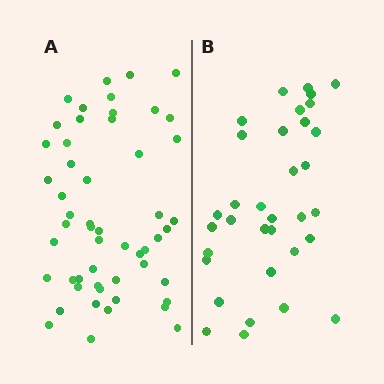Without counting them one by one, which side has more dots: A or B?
Region A (the left region) has more dots.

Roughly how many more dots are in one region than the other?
Region A has approximately 20 more dots than region B.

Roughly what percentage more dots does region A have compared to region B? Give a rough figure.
About 55% more.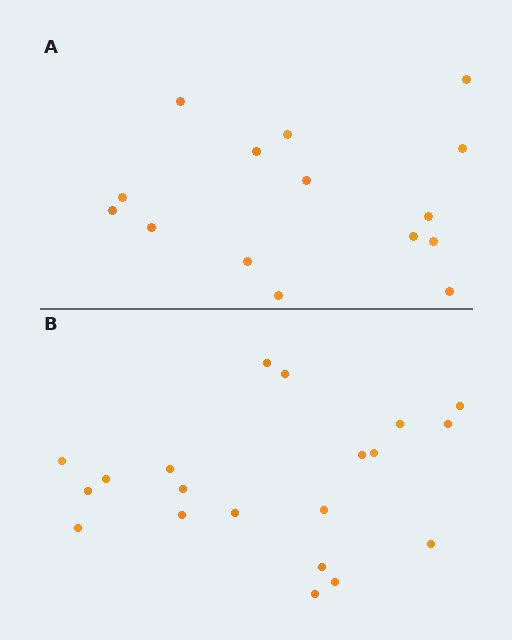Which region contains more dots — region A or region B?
Region B (the bottom region) has more dots.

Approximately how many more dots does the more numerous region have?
Region B has about 5 more dots than region A.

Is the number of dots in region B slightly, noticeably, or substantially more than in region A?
Region B has noticeably more, but not dramatically so. The ratio is roughly 1.3 to 1.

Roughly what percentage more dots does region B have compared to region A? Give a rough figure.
About 35% more.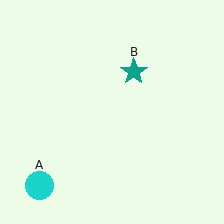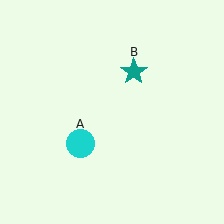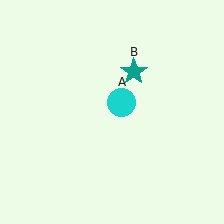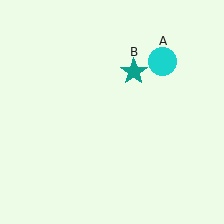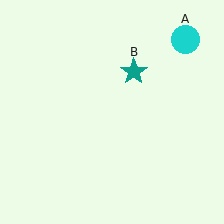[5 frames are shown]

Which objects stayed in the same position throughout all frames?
Teal star (object B) remained stationary.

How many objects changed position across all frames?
1 object changed position: cyan circle (object A).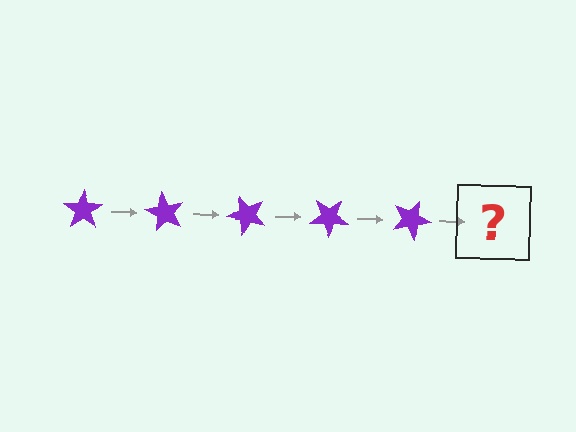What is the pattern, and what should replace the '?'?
The pattern is that the star rotates 60 degrees each step. The '?' should be a purple star rotated 300 degrees.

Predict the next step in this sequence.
The next step is a purple star rotated 300 degrees.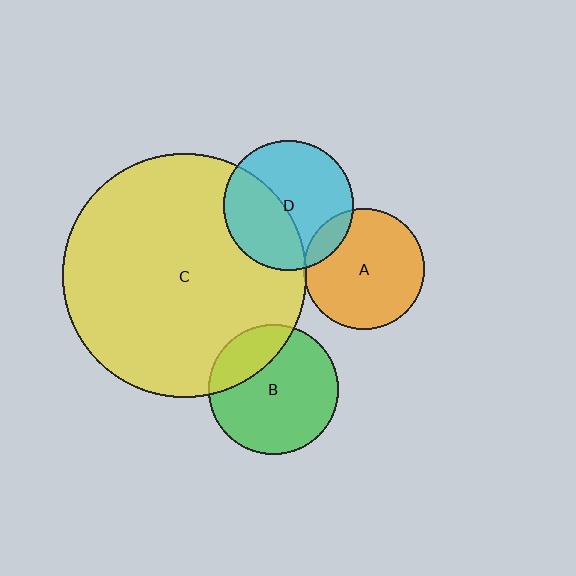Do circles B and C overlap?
Yes.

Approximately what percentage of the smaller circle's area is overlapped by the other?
Approximately 25%.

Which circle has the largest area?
Circle C (yellow).